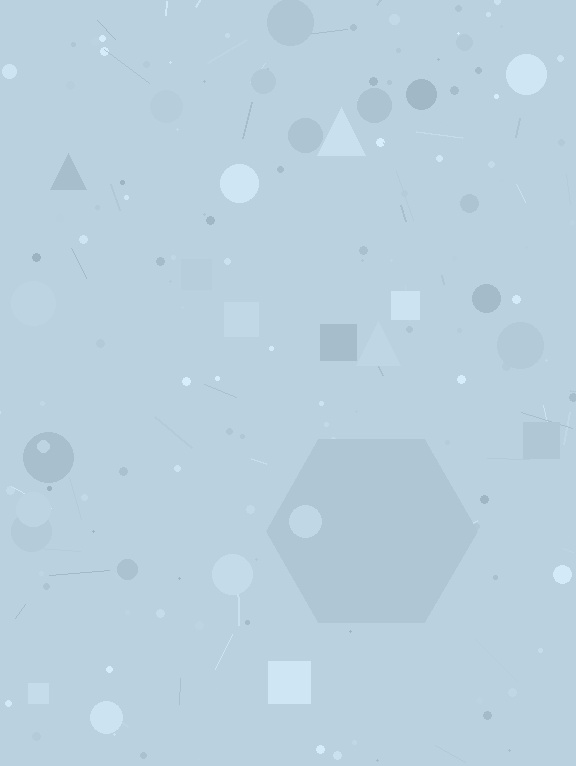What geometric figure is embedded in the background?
A hexagon is embedded in the background.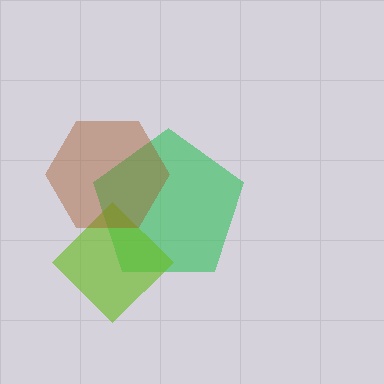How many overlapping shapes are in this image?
There are 3 overlapping shapes in the image.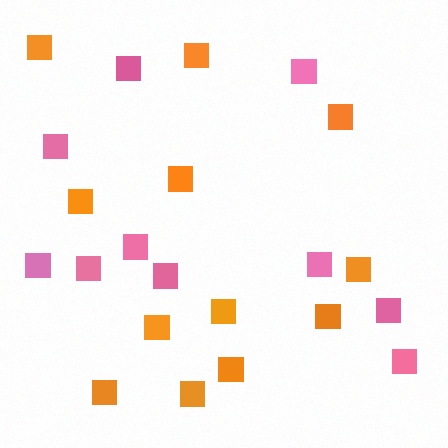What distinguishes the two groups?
There are 2 groups: one group of pink squares (10) and one group of orange squares (12).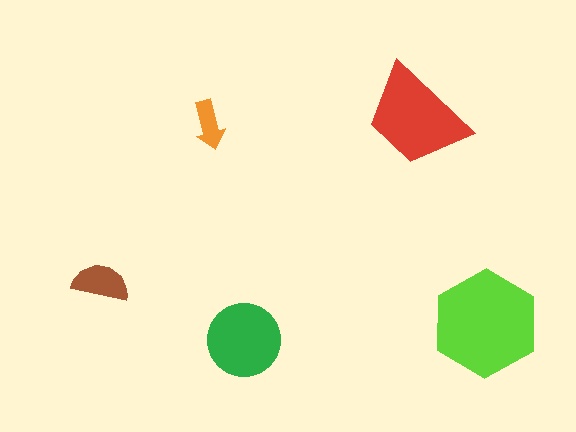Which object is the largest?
The lime hexagon.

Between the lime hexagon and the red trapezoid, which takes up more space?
The lime hexagon.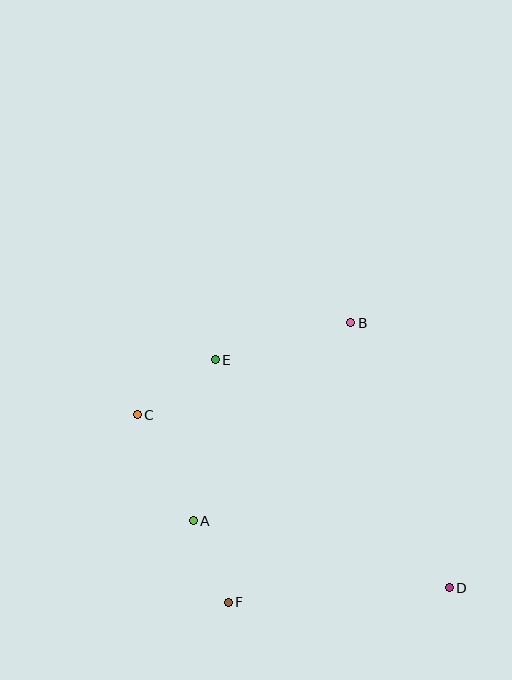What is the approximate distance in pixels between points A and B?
The distance between A and B is approximately 253 pixels.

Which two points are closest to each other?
Points A and F are closest to each other.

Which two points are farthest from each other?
Points C and D are farthest from each other.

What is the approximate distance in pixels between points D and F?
The distance between D and F is approximately 221 pixels.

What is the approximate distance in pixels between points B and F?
The distance between B and F is approximately 305 pixels.